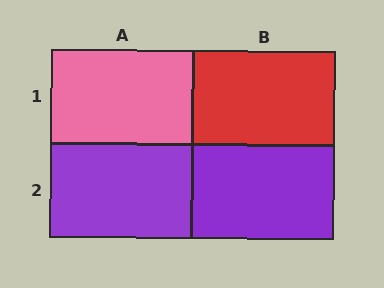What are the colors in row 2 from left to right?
Purple, purple.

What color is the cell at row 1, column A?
Pink.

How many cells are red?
1 cell is red.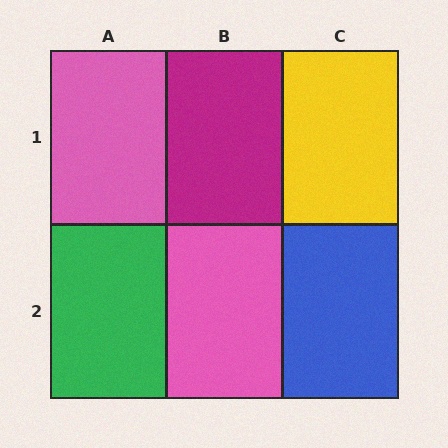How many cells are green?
1 cell is green.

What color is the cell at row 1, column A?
Pink.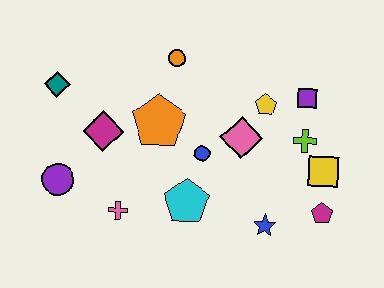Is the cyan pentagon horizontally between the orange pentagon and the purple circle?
No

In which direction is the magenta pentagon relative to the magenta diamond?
The magenta pentagon is to the right of the magenta diamond.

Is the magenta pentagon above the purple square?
No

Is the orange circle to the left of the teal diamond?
No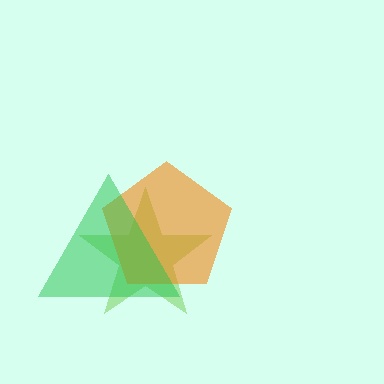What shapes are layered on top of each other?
The layered shapes are: a lime star, an orange pentagon, a green triangle.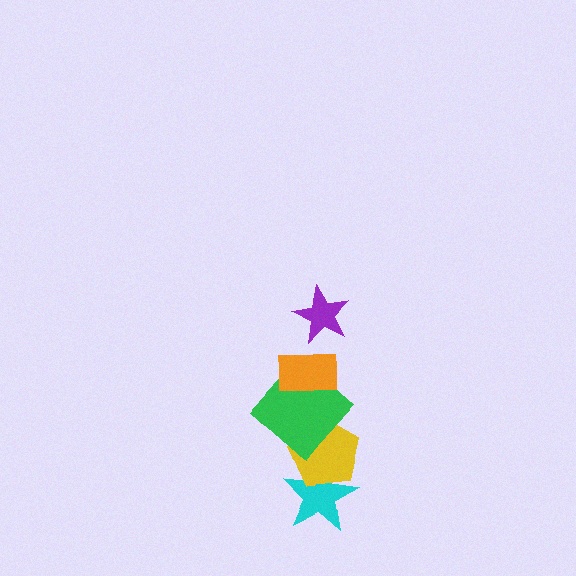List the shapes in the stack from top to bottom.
From top to bottom: the purple star, the orange rectangle, the green diamond, the yellow pentagon, the cyan star.